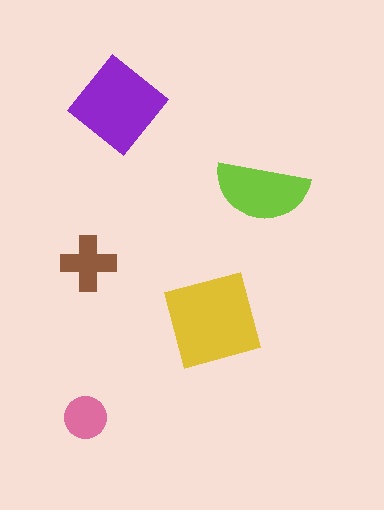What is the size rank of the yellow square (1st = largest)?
1st.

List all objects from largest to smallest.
The yellow square, the purple diamond, the lime semicircle, the brown cross, the pink circle.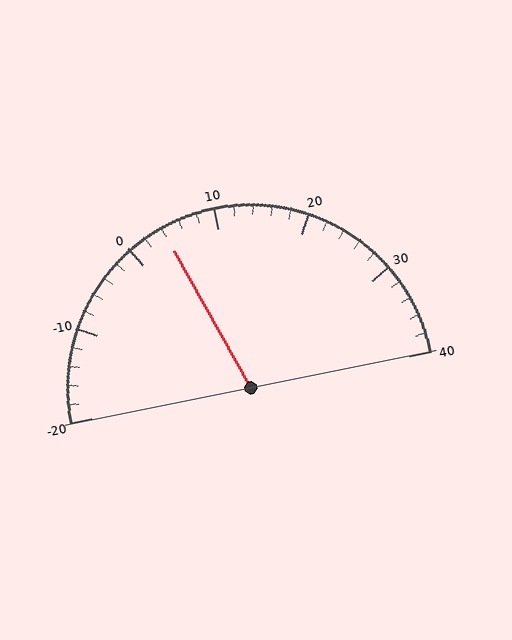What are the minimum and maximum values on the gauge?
The gauge ranges from -20 to 40.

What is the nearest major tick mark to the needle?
The nearest major tick mark is 0.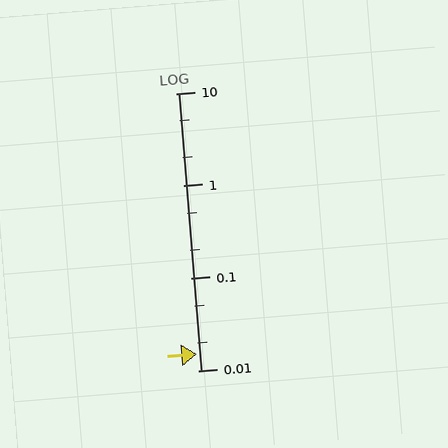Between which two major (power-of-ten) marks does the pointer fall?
The pointer is between 0.01 and 0.1.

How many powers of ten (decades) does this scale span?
The scale spans 3 decades, from 0.01 to 10.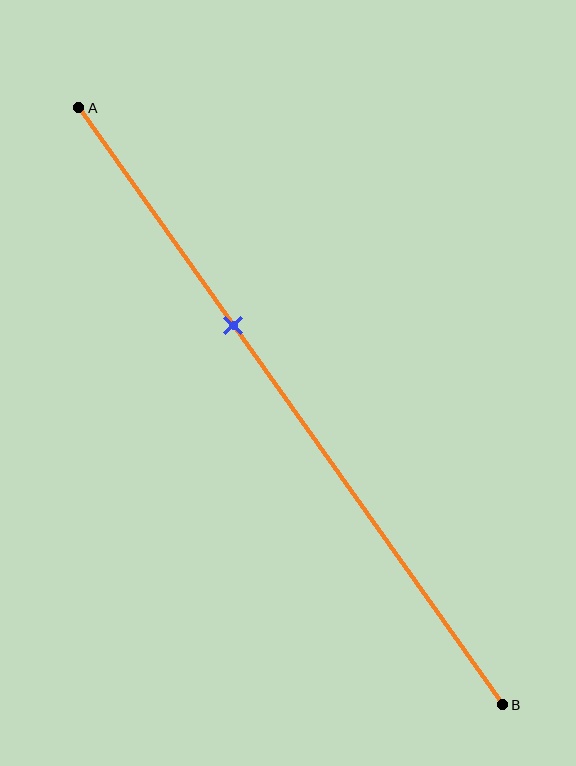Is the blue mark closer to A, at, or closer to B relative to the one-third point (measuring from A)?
The blue mark is closer to point B than the one-third point of segment AB.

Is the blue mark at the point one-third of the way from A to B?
No, the mark is at about 35% from A, not at the 33% one-third point.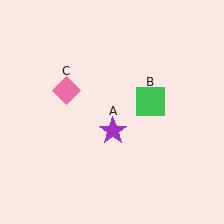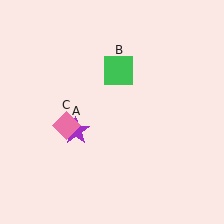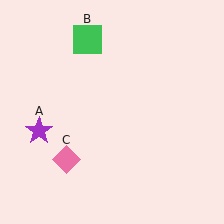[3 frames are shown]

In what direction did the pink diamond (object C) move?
The pink diamond (object C) moved down.